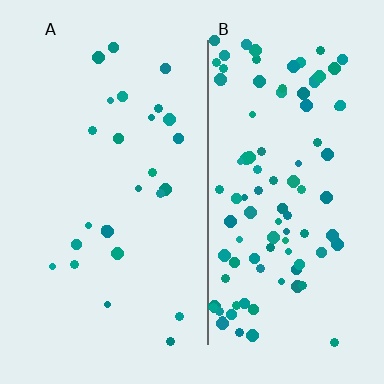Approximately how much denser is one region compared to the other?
Approximately 3.9× — region B over region A.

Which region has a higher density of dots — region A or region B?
B (the right).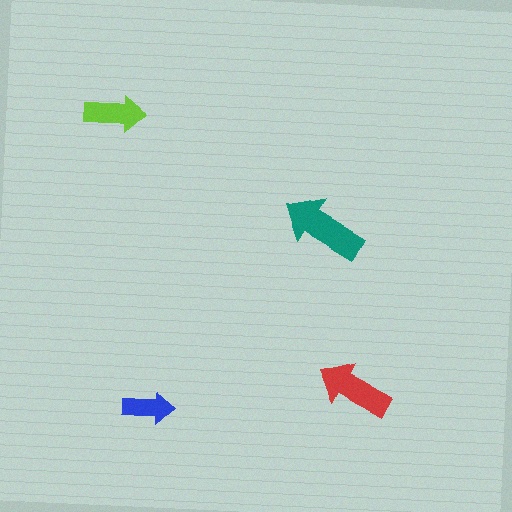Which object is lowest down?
The blue arrow is bottommost.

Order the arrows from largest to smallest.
the teal one, the red one, the lime one, the blue one.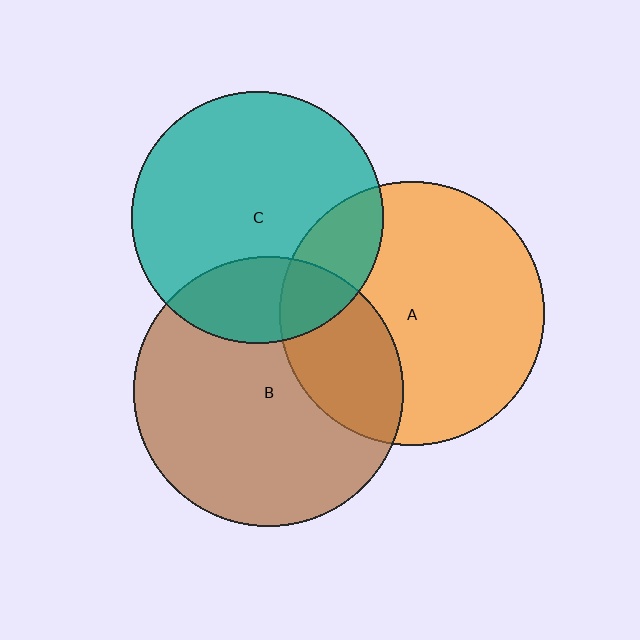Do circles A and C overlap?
Yes.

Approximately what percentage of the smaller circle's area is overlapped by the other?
Approximately 20%.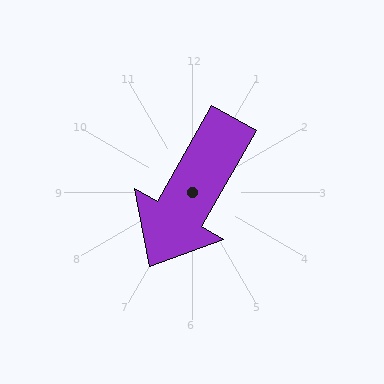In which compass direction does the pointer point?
Southwest.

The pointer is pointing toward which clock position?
Roughly 7 o'clock.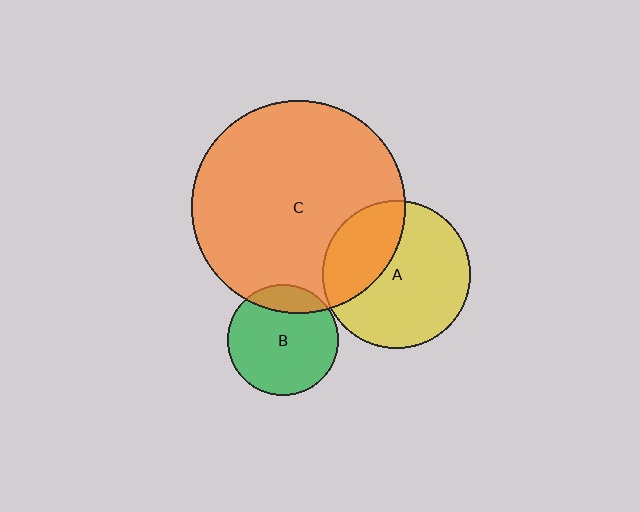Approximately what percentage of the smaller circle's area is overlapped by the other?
Approximately 35%.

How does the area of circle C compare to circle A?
Approximately 2.1 times.